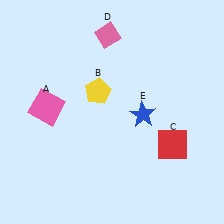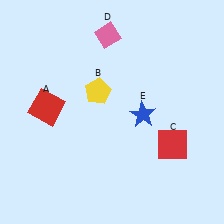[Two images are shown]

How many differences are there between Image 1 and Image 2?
There is 1 difference between the two images.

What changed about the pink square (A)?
In Image 1, A is pink. In Image 2, it changed to red.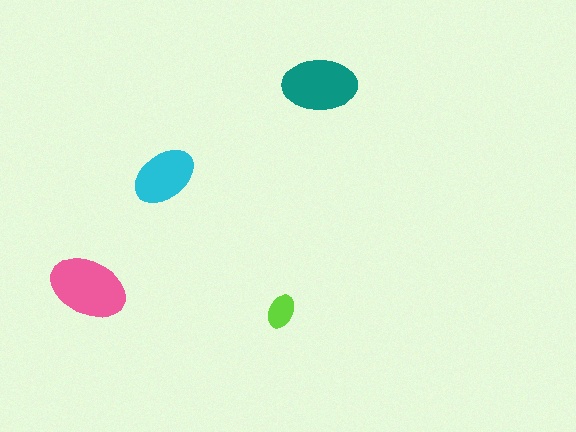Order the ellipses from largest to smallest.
the pink one, the teal one, the cyan one, the lime one.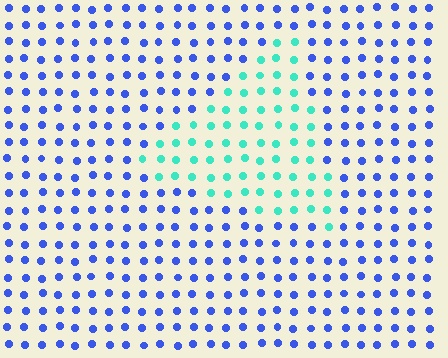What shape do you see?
I see a triangle.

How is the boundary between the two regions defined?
The boundary is defined purely by a slight shift in hue (about 63 degrees). Spacing, size, and orientation are identical on both sides.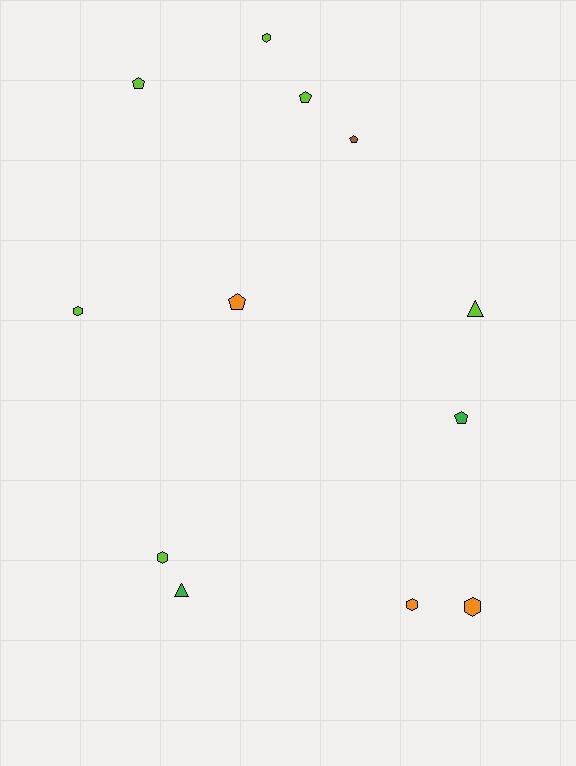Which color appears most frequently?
Lime, with 6 objects.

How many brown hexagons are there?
There are no brown hexagons.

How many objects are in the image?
There are 12 objects.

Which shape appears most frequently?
Pentagon, with 5 objects.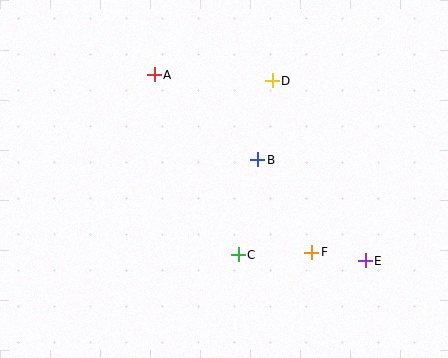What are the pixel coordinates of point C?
Point C is at (238, 255).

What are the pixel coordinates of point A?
Point A is at (154, 75).